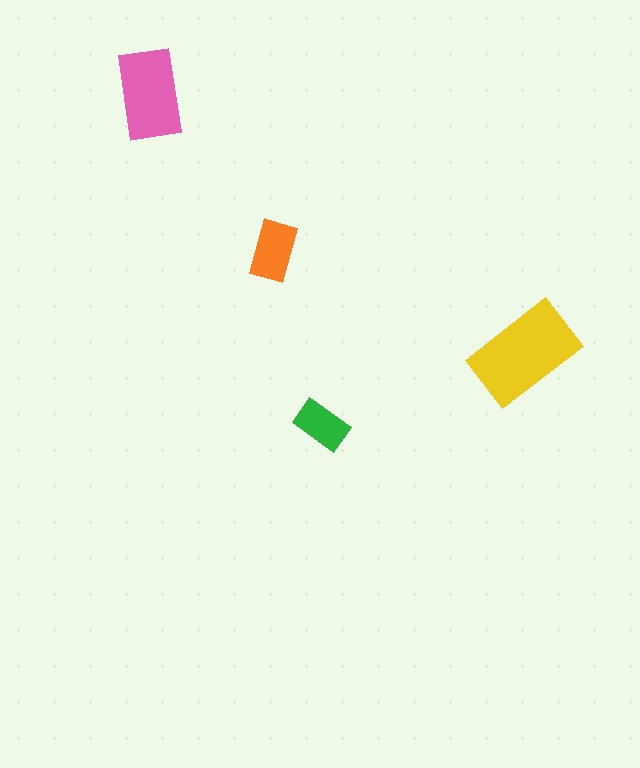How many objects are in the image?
There are 4 objects in the image.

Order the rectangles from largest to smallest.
the yellow one, the pink one, the orange one, the green one.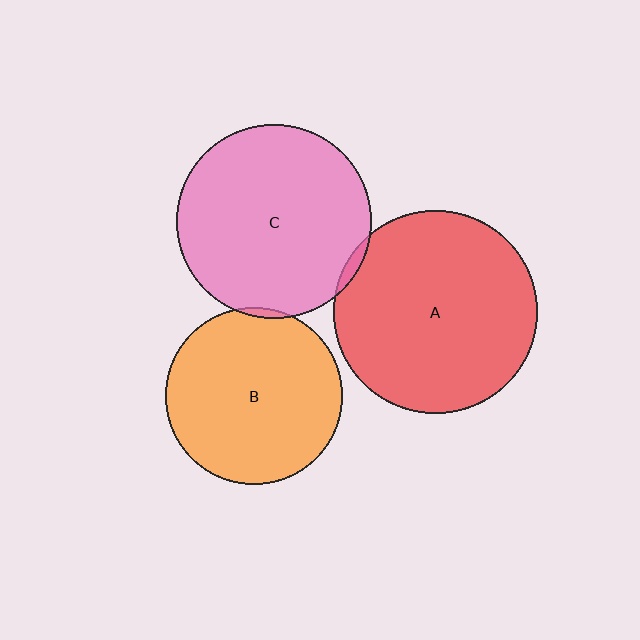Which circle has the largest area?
Circle A (red).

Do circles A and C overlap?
Yes.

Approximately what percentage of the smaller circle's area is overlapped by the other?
Approximately 5%.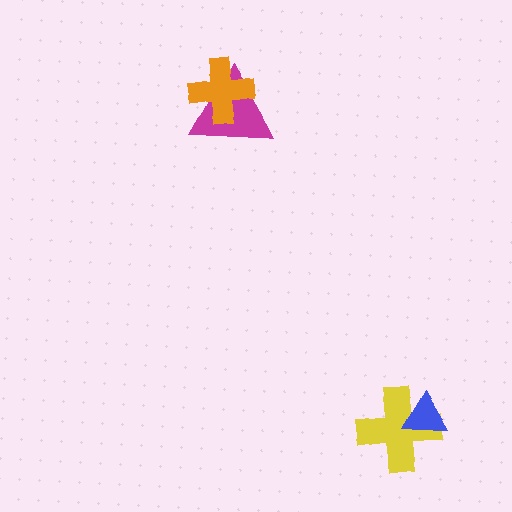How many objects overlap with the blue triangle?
1 object overlaps with the blue triangle.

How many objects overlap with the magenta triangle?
1 object overlaps with the magenta triangle.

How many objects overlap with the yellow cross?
1 object overlaps with the yellow cross.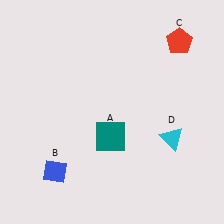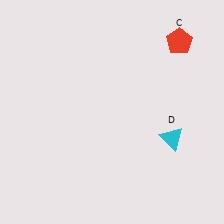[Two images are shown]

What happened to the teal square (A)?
The teal square (A) was removed in Image 2. It was in the bottom-left area of Image 1.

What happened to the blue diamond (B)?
The blue diamond (B) was removed in Image 2. It was in the bottom-left area of Image 1.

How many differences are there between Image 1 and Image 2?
There are 2 differences between the two images.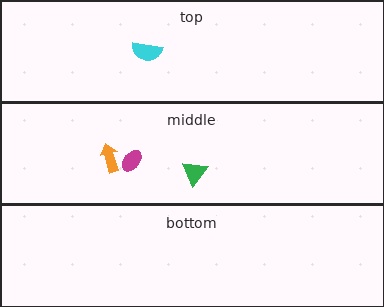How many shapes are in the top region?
1.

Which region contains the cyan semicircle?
The top region.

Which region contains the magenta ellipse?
The middle region.